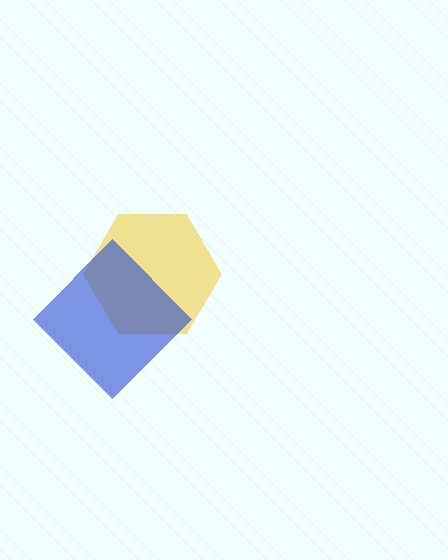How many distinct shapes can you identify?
There are 2 distinct shapes: a yellow hexagon, a blue diamond.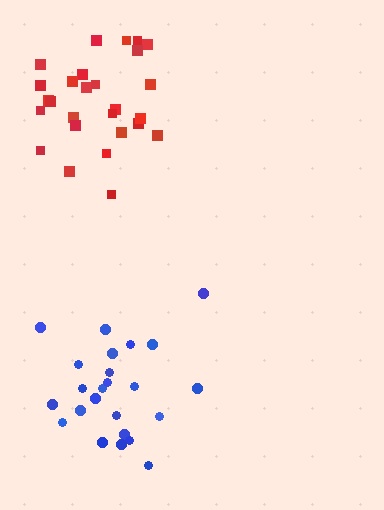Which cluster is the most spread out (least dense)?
Blue.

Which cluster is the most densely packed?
Red.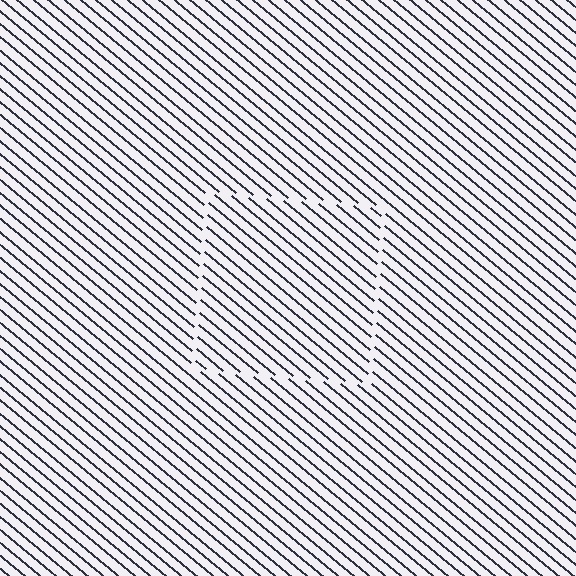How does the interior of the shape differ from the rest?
The interior of the shape contains the same grating, shifted by half a period — the contour is defined by the phase discontinuity where line-ends from the inner and outer gratings abut.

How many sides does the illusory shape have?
4 sides — the line-ends trace a square.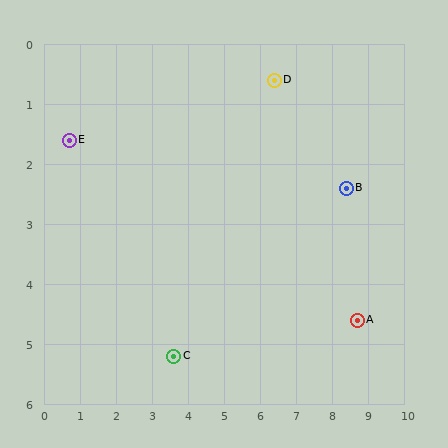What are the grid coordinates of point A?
Point A is at approximately (8.7, 4.6).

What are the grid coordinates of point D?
Point D is at approximately (6.4, 0.6).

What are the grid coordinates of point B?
Point B is at approximately (8.4, 2.4).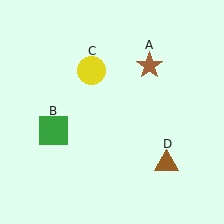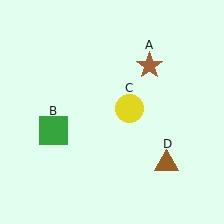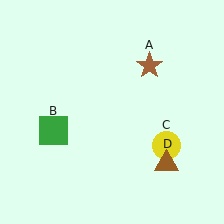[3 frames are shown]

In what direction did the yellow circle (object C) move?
The yellow circle (object C) moved down and to the right.